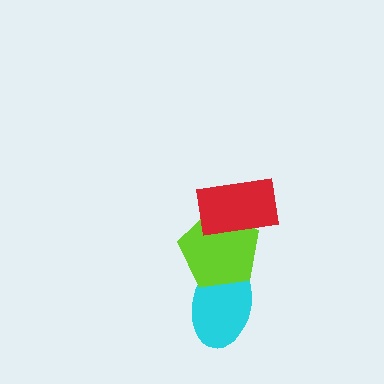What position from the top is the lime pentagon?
The lime pentagon is 2nd from the top.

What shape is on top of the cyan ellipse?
The lime pentagon is on top of the cyan ellipse.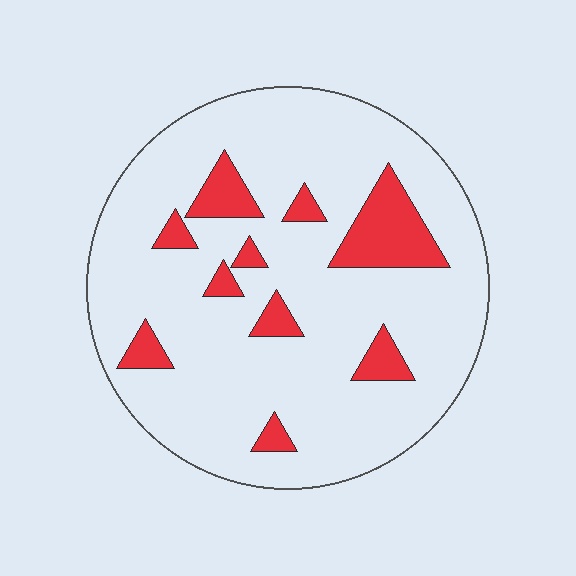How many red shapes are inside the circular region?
10.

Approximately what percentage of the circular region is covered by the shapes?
Approximately 15%.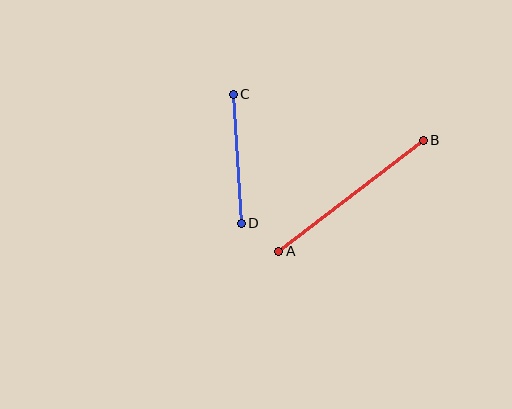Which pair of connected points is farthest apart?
Points A and B are farthest apart.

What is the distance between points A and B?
The distance is approximately 182 pixels.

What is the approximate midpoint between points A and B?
The midpoint is at approximately (351, 196) pixels.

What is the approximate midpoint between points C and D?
The midpoint is at approximately (237, 159) pixels.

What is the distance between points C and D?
The distance is approximately 129 pixels.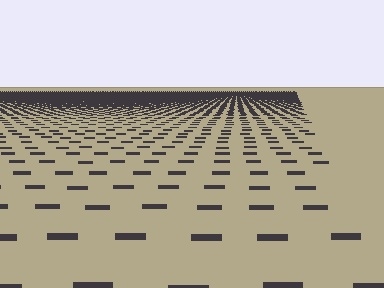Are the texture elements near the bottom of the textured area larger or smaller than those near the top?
Larger. Near the bottom, elements are closer to the viewer and appear at a bigger on-screen size.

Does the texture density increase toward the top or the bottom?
Density increases toward the top.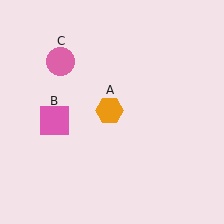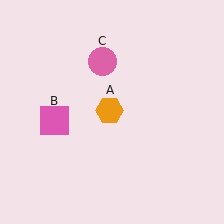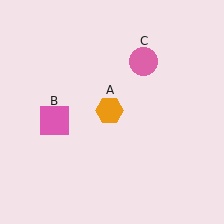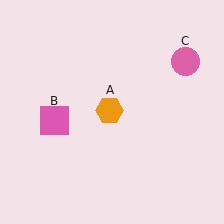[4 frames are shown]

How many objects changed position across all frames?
1 object changed position: pink circle (object C).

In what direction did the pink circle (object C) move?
The pink circle (object C) moved right.